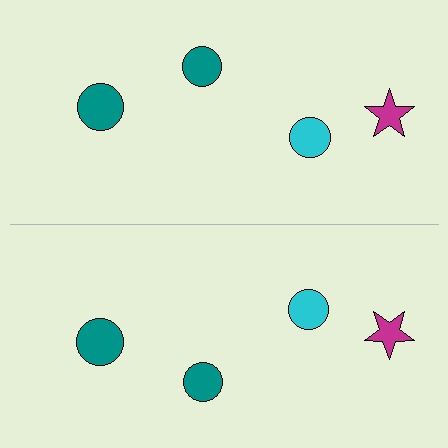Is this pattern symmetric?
Yes, this pattern has bilateral (reflection) symmetry.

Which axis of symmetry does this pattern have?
The pattern has a horizontal axis of symmetry running through the center of the image.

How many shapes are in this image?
There are 8 shapes in this image.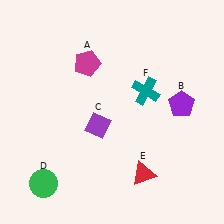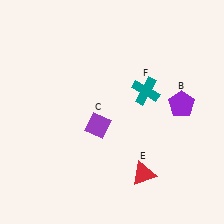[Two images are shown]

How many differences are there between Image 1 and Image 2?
There are 2 differences between the two images.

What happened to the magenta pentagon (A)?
The magenta pentagon (A) was removed in Image 2. It was in the top-left area of Image 1.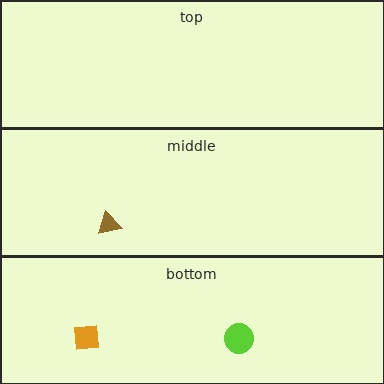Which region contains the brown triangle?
The middle region.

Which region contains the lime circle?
The bottom region.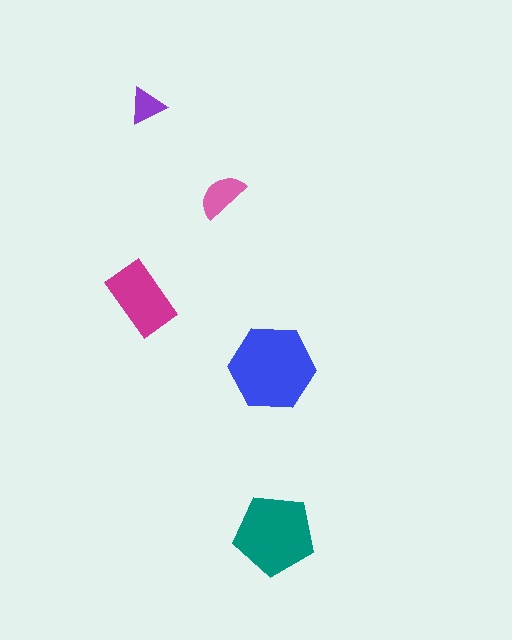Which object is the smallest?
The purple triangle.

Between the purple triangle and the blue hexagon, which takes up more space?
The blue hexagon.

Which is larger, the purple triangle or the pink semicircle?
The pink semicircle.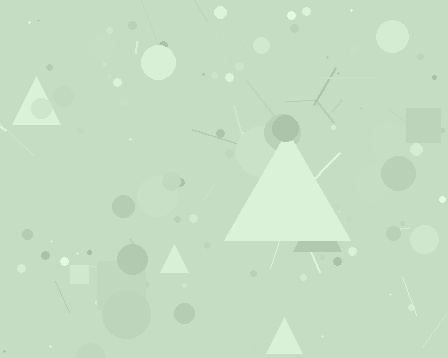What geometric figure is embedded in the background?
A triangle is embedded in the background.